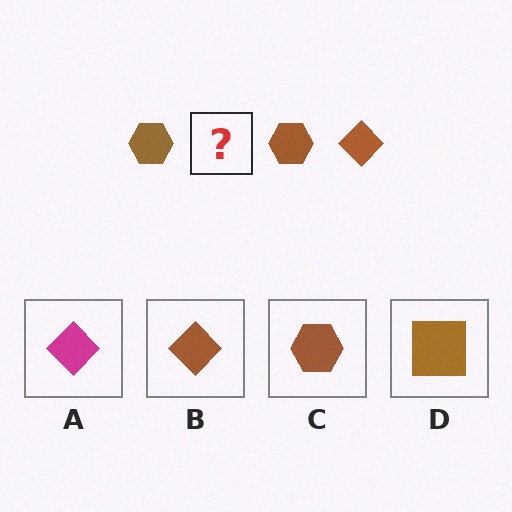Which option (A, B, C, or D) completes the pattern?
B.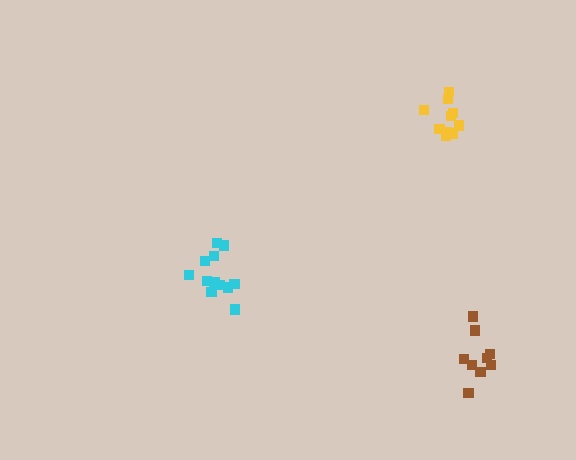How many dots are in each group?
Group 1: 9 dots, Group 2: 13 dots, Group 3: 11 dots (33 total).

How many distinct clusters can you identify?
There are 3 distinct clusters.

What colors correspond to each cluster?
The clusters are colored: brown, cyan, yellow.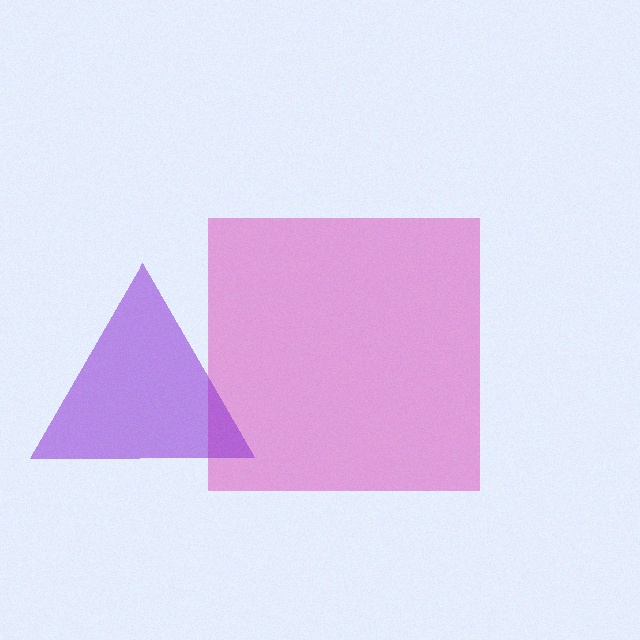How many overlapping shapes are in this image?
There are 2 overlapping shapes in the image.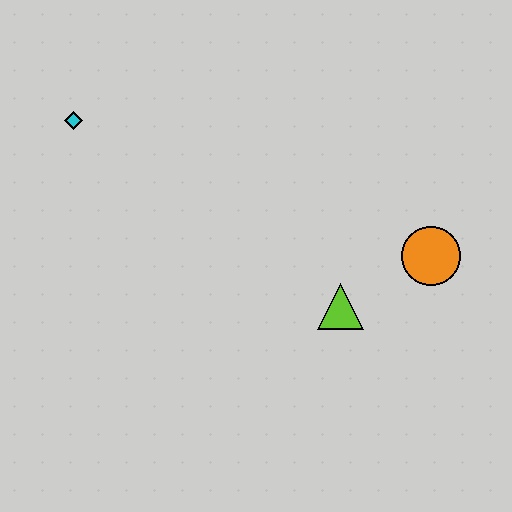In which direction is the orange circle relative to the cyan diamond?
The orange circle is to the right of the cyan diamond.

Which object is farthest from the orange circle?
The cyan diamond is farthest from the orange circle.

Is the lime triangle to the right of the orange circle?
No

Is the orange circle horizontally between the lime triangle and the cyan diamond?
No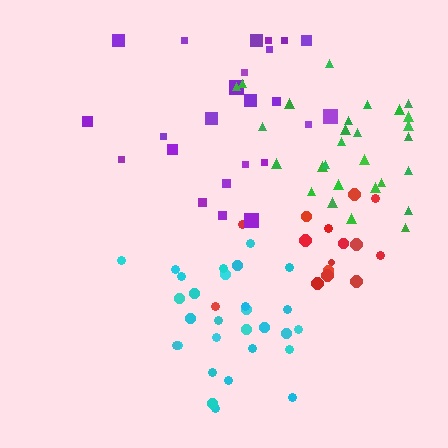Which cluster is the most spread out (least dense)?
Purple.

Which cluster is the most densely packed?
Cyan.